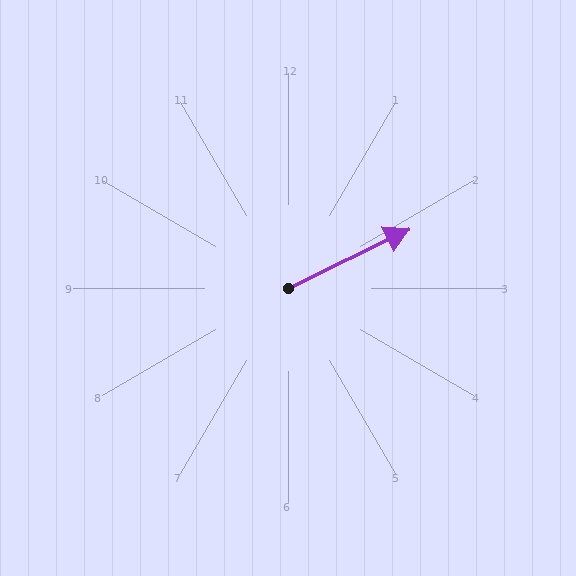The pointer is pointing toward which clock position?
Roughly 2 o'clock.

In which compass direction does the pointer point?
Northeast.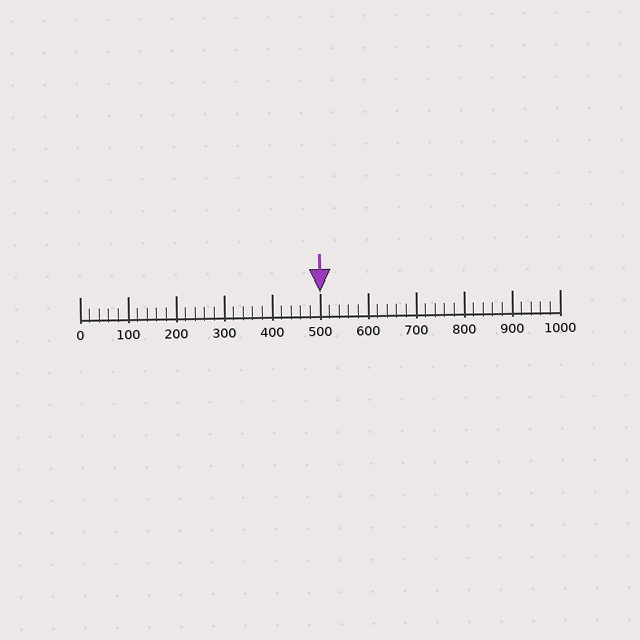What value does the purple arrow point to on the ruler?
The purple arrow points to approximately 500.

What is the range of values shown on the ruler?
The ruler shows values from 0 to 1000.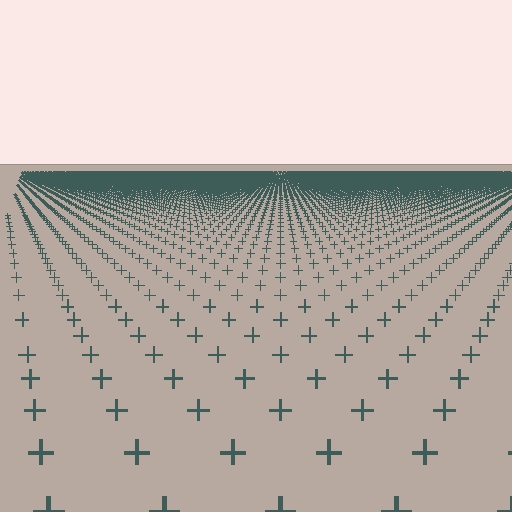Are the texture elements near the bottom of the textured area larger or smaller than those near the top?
Larger. Near the bottom, elements are closer to the viewer and appear at a bigger on-screen size.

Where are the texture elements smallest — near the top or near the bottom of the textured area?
Near the top.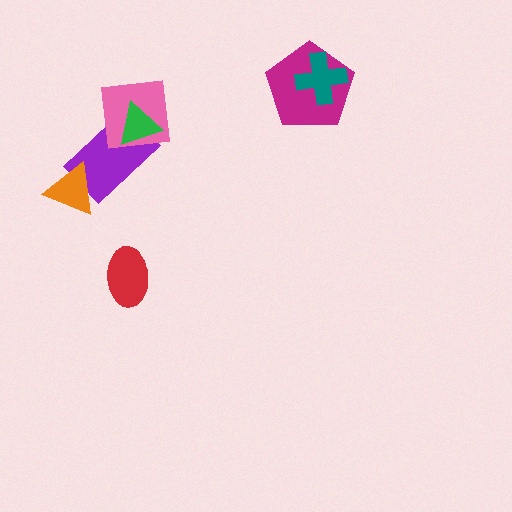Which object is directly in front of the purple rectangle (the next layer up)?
The pink square is directly in front of the purple rectangle.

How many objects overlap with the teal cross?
1 object overlaps with the teal cross.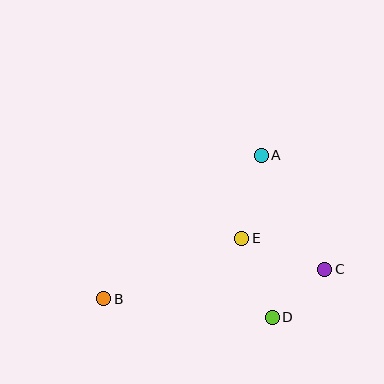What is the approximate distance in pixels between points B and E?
The distance between B and E is approximately 150 pixels.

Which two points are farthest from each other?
Points B and C are farthest from each other.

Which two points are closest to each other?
Points C and D are closest to each other.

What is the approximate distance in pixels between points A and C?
The distance between A and C is approximately 131 pixels.